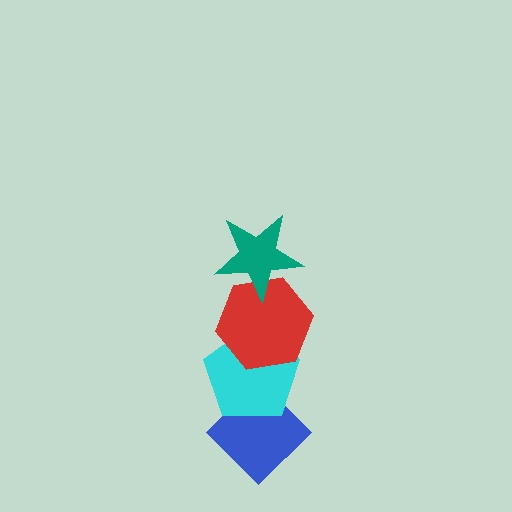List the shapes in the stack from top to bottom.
From top to bottom: the teal star, the red hexagon, the cyan pentagon, the blue diamond.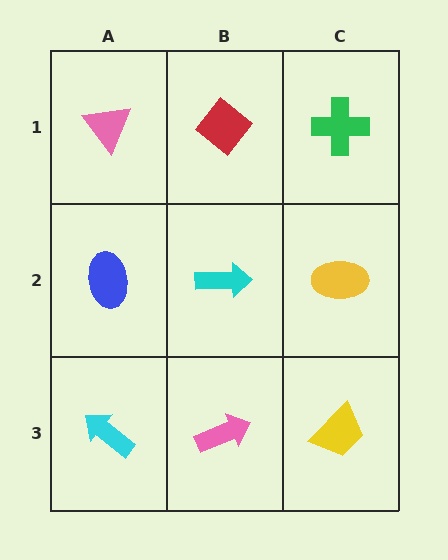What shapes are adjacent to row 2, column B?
A red diamond (row 1, column B), a pink arrow (row 3, column B), a blue ellipse (row 2, column A), a yellow ellipse (row 2, column C).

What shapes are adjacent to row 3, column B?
A cyan arrow (row 2, column B), a cyan arrow (row 3, column A), a yellow trapezoid (row 3, column C).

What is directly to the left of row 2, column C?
A cyan arrow.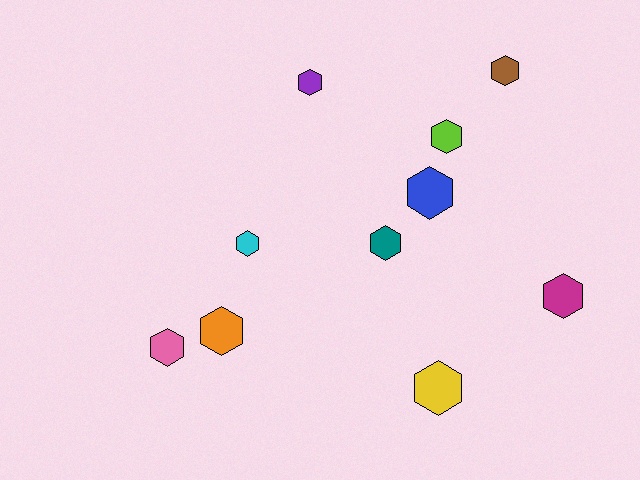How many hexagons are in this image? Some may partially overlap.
There are 10 hexagons.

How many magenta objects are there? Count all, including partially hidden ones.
There is 1 magenta object.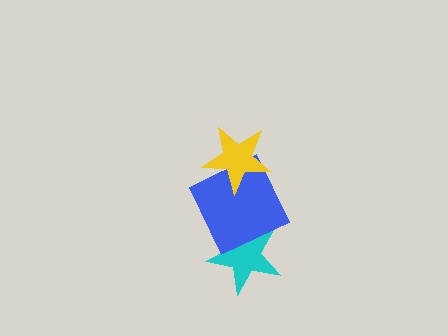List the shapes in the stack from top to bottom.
From top to bottom: the yellow star, the blue square, the cyan star.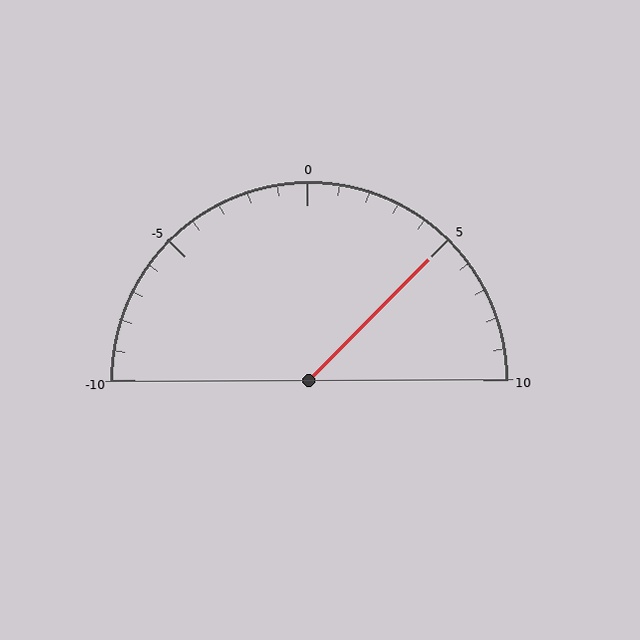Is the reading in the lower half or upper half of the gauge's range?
The reading is in the upper half of the range (-10 to 10).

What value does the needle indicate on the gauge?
The needle indicates approximately 5.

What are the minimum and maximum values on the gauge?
The gauge ranges from -10 to 10.